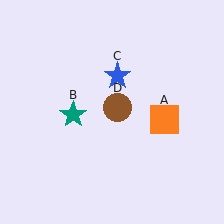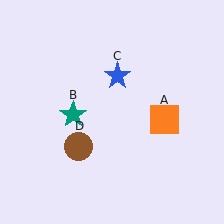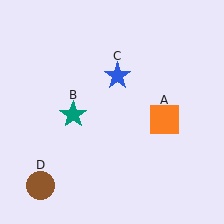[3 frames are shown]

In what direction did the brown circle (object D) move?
The brown circle (object D) moved down and to the left.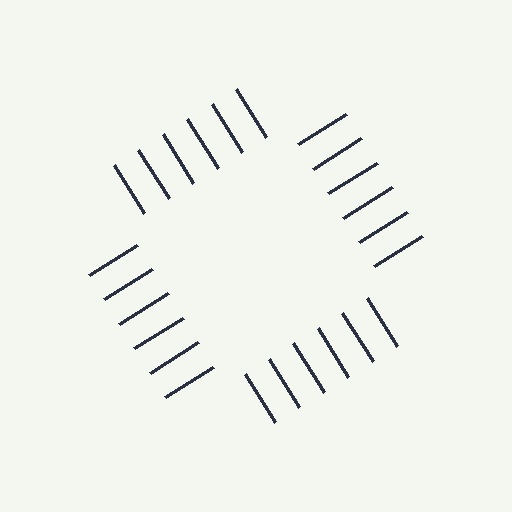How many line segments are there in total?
24 — 6 along each of the 4 edges.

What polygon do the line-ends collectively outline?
An illusory square — the line segments terminate on its edges but no continuous stroke is drawn.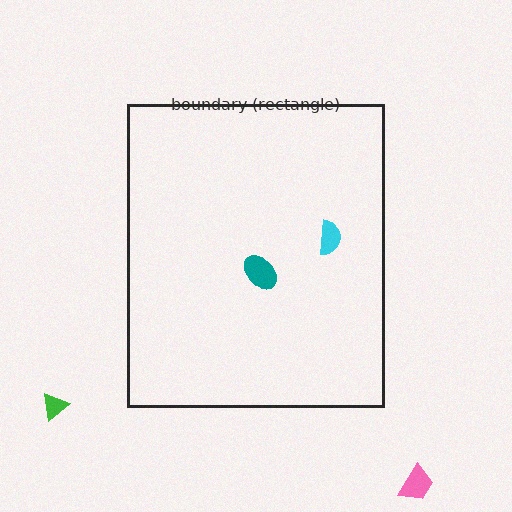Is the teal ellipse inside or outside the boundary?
Inside.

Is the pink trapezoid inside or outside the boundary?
Outside.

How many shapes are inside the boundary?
2 inside, 2 outside.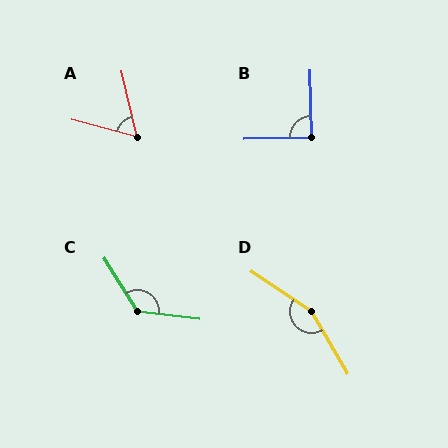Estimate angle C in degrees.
Approximately 129 degrees.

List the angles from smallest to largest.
A (62°), B (90°), C (129°), D (154°).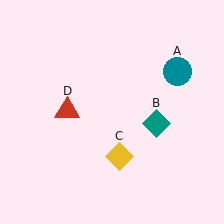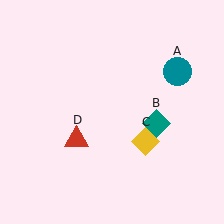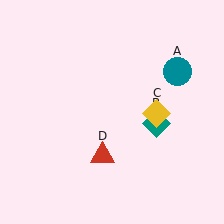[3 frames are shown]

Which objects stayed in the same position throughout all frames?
Teal circle (object A) and teal diamond (object B) remained stationary.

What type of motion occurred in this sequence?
The yellow diamond (object C), red triangle (object D) rotated counterclockwise around the center of the scene.